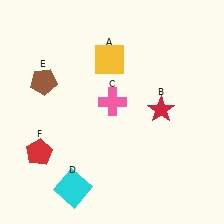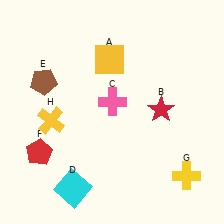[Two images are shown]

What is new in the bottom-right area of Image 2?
A yellow cross (G) was added in the bottom-right area of Image 2.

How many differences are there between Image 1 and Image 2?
There are 2 differences between the two images.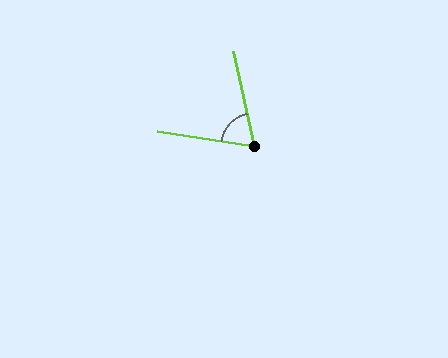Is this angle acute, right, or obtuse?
It is acute.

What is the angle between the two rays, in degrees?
Approximately 69 degrees.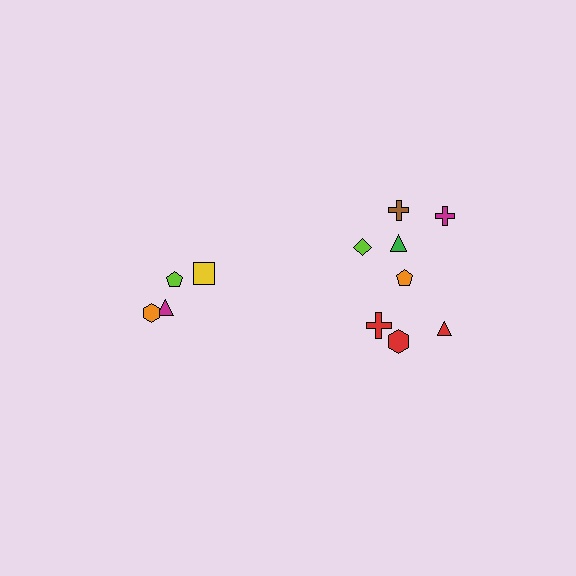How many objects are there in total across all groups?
There are 12 objects.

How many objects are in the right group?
There are 8 objects.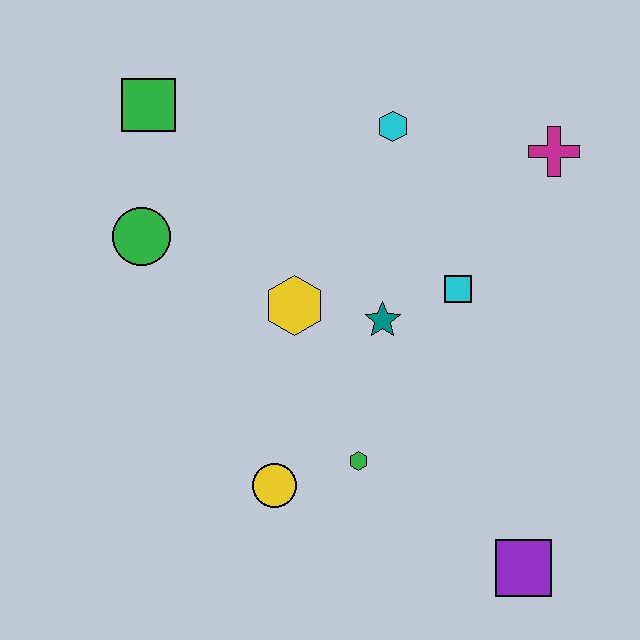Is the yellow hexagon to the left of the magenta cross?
Yes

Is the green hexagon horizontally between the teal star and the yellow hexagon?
Yes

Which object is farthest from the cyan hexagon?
The purple square is farthest from the cyan hexagon.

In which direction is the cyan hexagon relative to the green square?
The cyan hexagon is to the right of the green square.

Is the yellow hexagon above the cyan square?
No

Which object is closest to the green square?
The green circle is closest to the green square.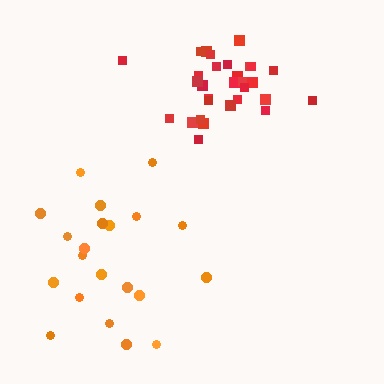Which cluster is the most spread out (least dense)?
Orange.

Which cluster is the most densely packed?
Red.